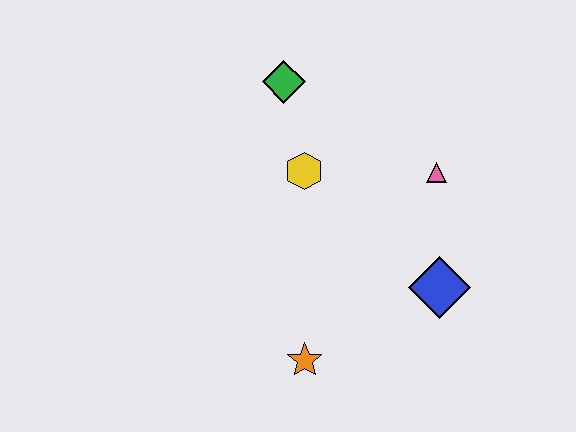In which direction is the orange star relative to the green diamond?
The orange star is below the green diamond.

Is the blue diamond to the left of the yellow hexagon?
No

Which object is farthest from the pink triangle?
The orange star is farthest from the pink triangle.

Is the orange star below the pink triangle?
Yes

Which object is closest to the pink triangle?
The blue diamond is closest to the pink triangle.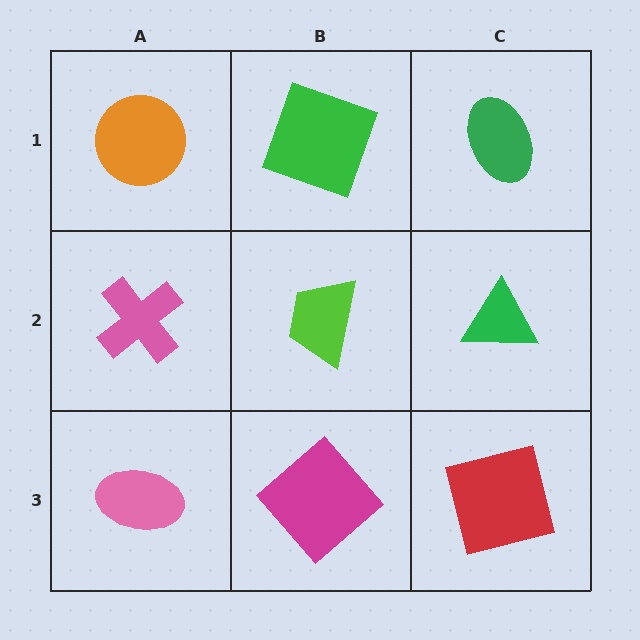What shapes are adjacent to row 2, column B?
A green square (row 1, column B), a magenta diamond (row 3, column B), a pink cross (row 2, column A), a green triangle (row 2, column C).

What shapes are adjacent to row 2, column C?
A green ellipse (row 1, column C), a red square (row 3, column C), a lime trapezoid (row 2, column B).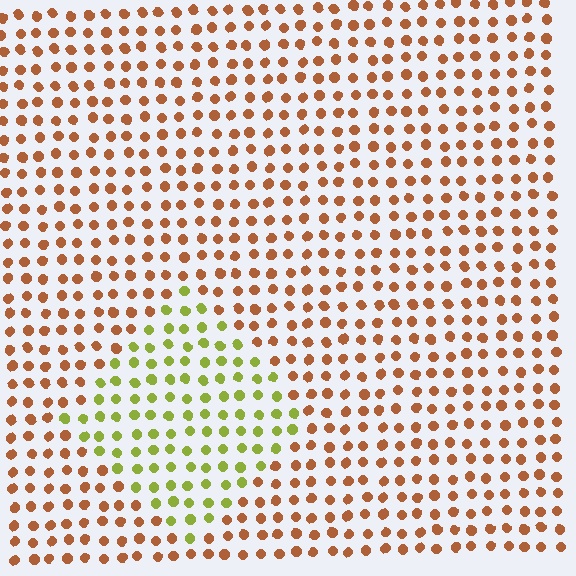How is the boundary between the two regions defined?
The boundary is defined purely by a slight shift in hue (about 59 degrees). Spacing, size, and orientation are identical on both sides.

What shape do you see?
I see a diamond.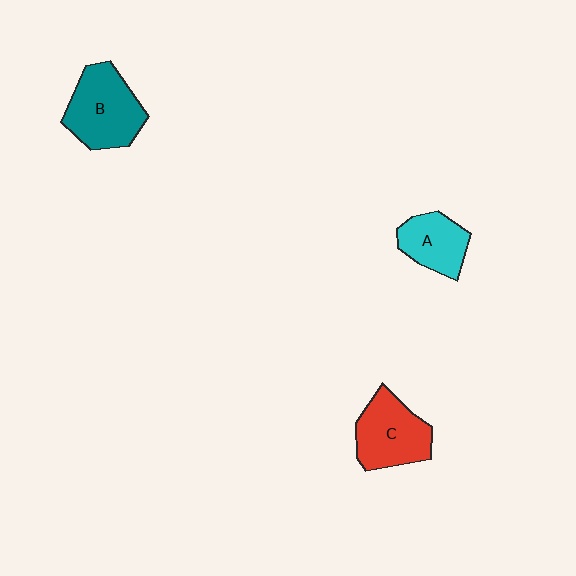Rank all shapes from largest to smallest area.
From largest to smallest: B (teal), C (red), A (cyan).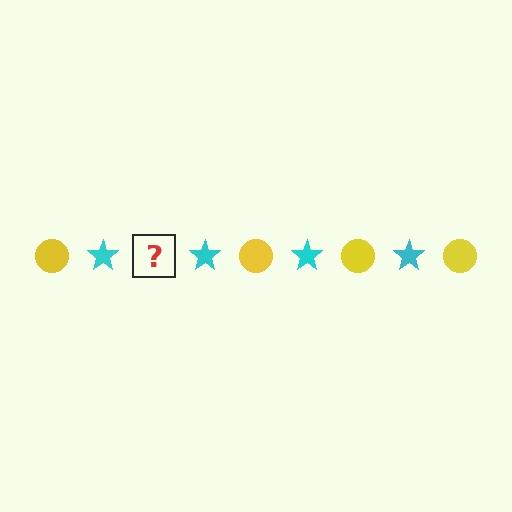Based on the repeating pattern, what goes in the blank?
The blank should be a yellow circle.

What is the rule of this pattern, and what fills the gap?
The rule is that the pattern alternates between yellow circle and cyan star. The gap should be filled with a yellow circle.